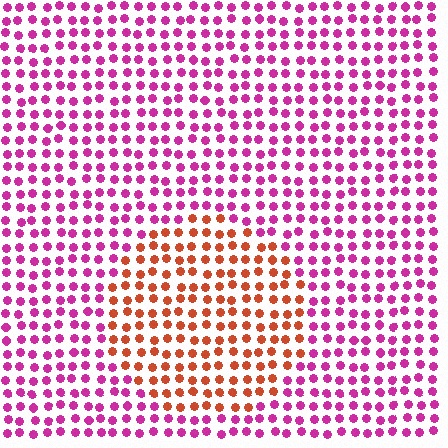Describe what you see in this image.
The image is filled with small magenta elements in a uniform arrangement. A circle-shaped region is visible where the elements are tinted to a slightly different hue, forming a subtle color boundary.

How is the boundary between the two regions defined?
The boundary is defined purely by a slight shift in hue (about 55 degrees). Spacing, size, and orientation are identical on both sides.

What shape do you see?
I see a circle.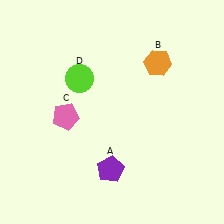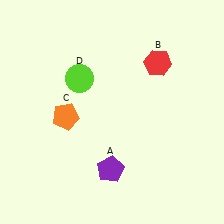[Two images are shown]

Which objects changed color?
B changed from orange to red. C changed from pink to orange.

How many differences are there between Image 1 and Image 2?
There are 2 differences between the two images.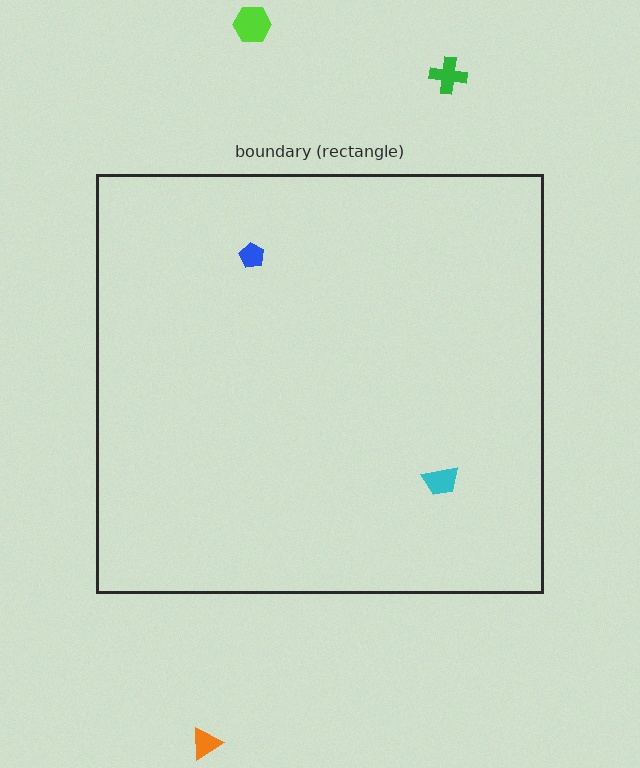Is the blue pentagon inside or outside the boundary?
Inside.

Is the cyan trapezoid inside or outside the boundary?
Inside.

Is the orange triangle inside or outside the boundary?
Outside.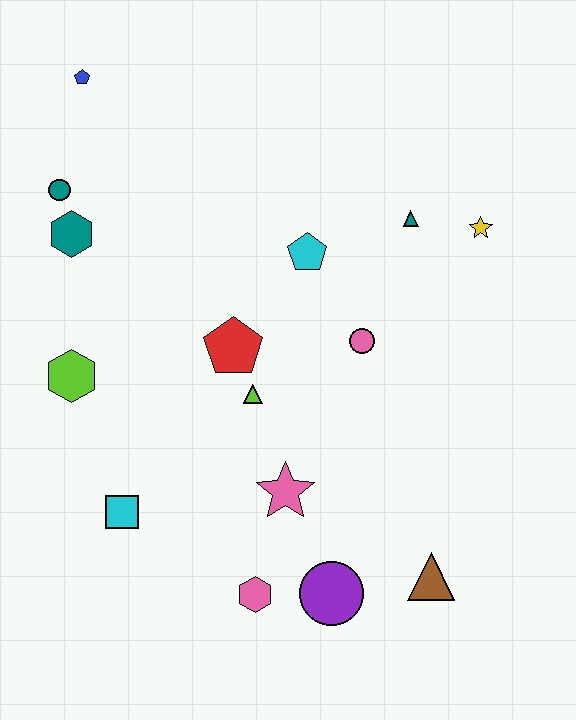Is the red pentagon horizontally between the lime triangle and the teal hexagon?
Yes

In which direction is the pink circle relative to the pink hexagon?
The pink circle is above the pink hexagon.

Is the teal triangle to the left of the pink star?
No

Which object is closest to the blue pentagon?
The teal circle is closest to the blue pentagon.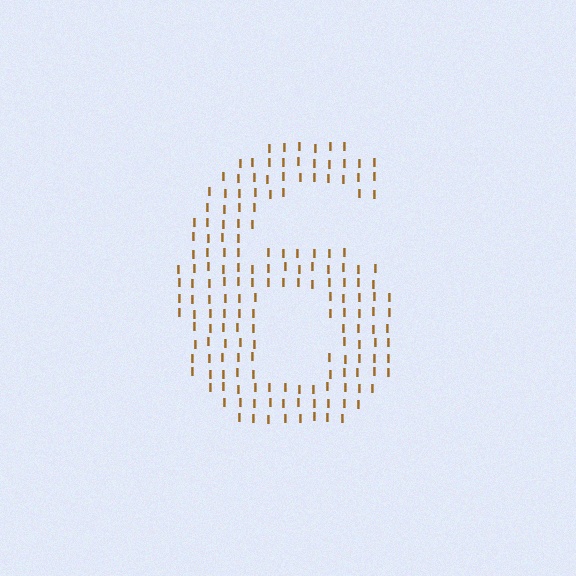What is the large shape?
The large shape is the digit 6.